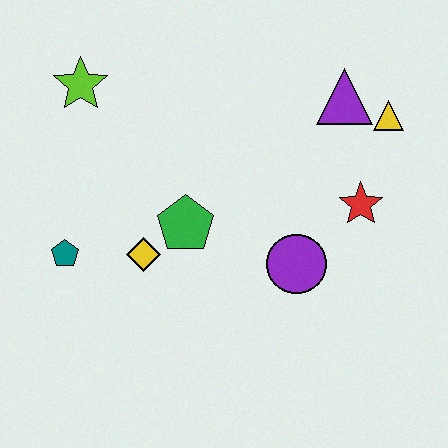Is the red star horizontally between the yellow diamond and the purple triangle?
No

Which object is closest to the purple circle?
The red star is closest to the purple circle.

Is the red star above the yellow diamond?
Yes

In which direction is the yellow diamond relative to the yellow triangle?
The yellow diamond is to the left of the yellow triangle.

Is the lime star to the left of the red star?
Yes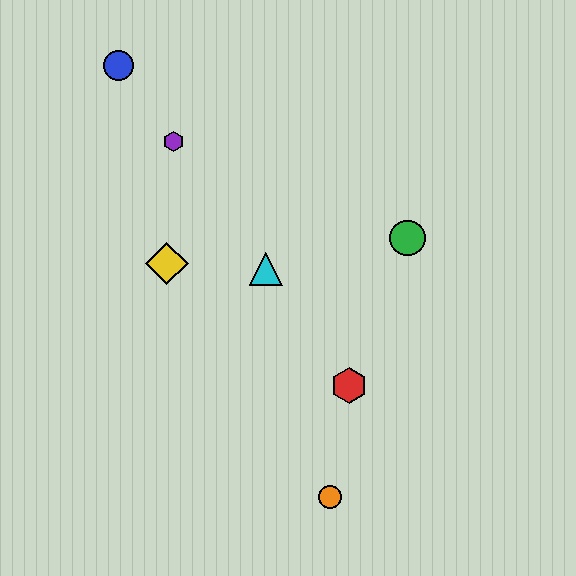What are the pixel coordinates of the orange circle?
The orange circle is at (330, 497).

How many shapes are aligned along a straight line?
4 shapes (the red hexagon, the blue circle, the purple hexagon, the cyan triangle) are aligned along a straight line.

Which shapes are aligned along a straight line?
The red hexagon, the blue circle, the purple hexagon, the cyan triangle are aligned along a straight line.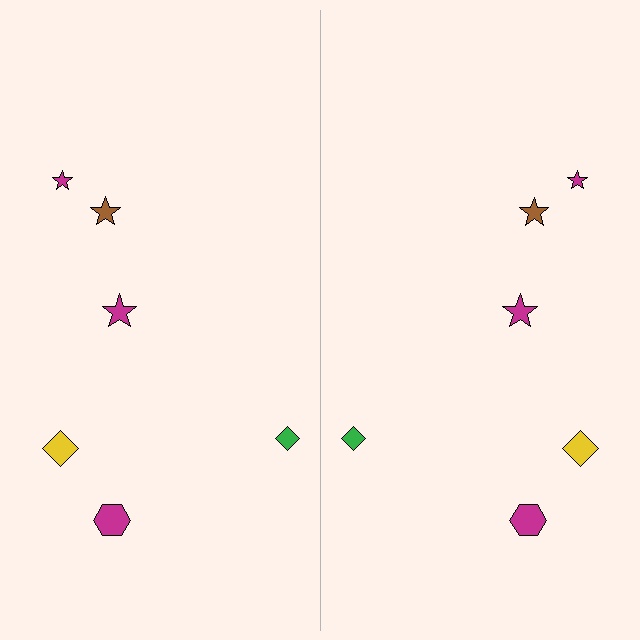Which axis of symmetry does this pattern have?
The pattern has a vertical axis of symmetry running through the center of the image.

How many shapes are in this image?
There are 12 shapes in this image.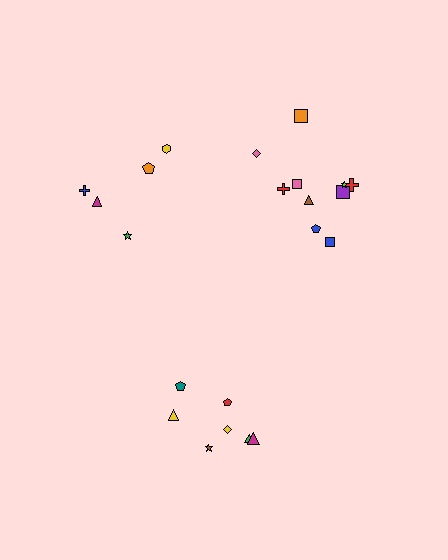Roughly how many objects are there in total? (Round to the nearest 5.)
Roughly 20 objects in total.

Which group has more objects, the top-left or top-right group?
The top-right group.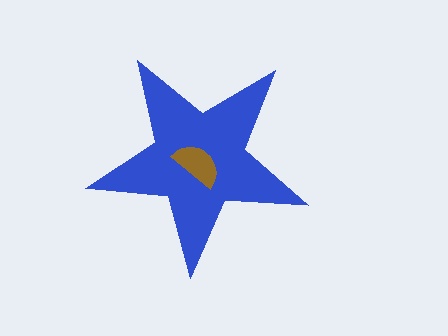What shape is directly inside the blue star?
The brown semicircle.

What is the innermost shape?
The brown semicircle.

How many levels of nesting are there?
2.